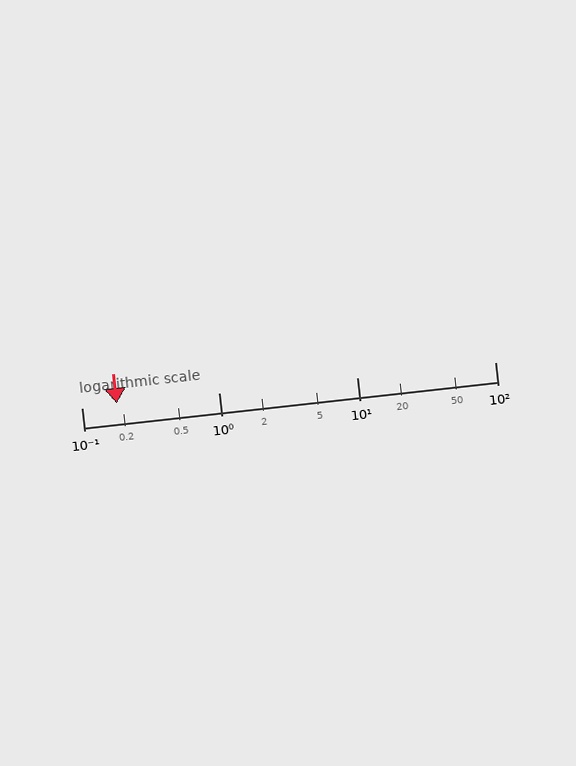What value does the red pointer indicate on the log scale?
The pointer indicates approximately 0.18.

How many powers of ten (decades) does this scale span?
The scale spans 3 decades, from 0.1 to 100.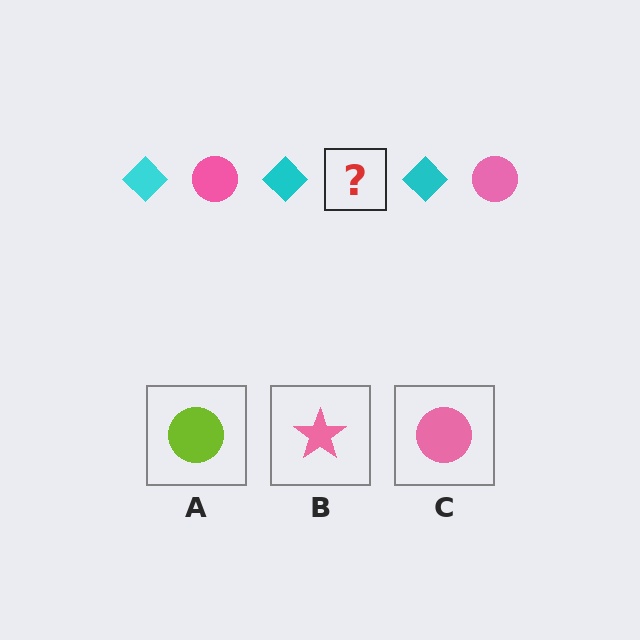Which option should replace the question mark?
Option C.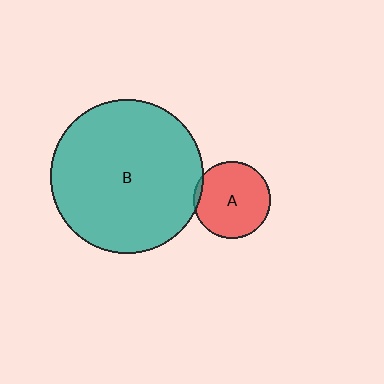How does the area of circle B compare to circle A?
Approximately 3.9 times.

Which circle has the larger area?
Circle B (teal).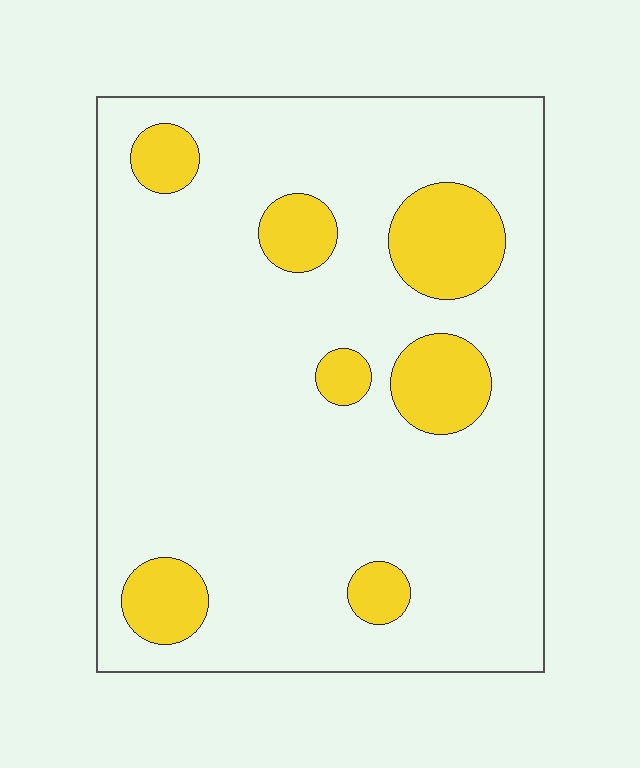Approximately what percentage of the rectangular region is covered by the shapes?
Approximately 15%.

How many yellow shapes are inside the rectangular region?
7.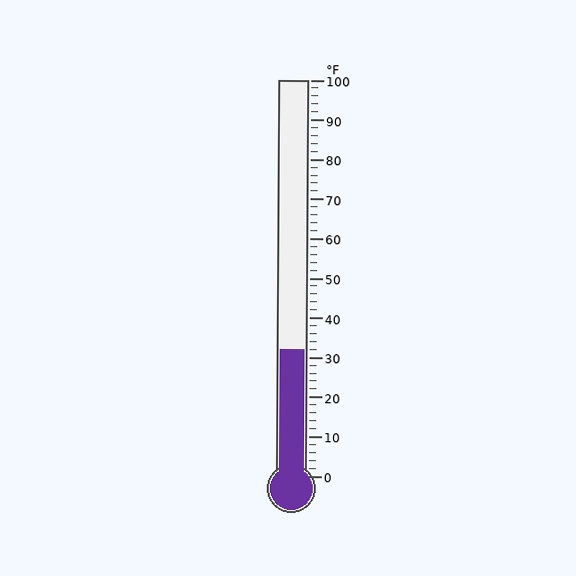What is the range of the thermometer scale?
The thermometer scale ranges from 0°F to 100°F.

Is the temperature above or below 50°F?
The temperature is below 50°F.